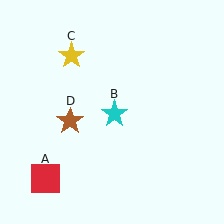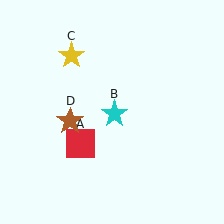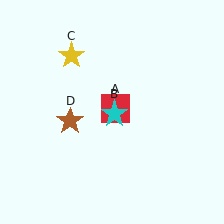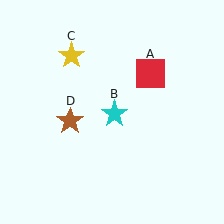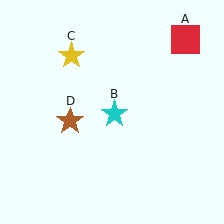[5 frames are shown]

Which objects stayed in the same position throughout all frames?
Cyan star (object B) and yellow star (object C) and brown star (object D) remained stationary.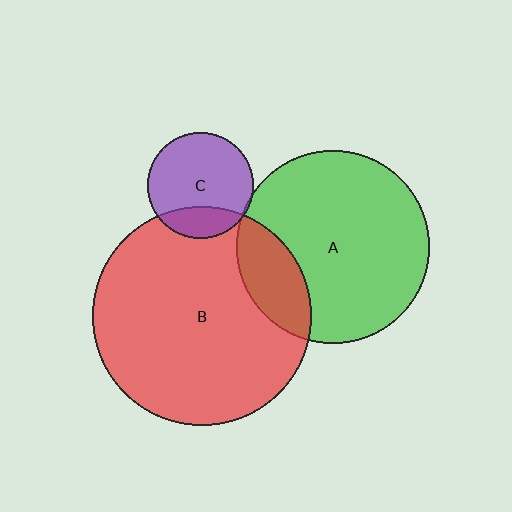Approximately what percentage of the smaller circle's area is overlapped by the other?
Approximately 5%.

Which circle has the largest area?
Circle B (red).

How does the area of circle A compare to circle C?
Approximately 3.3 times.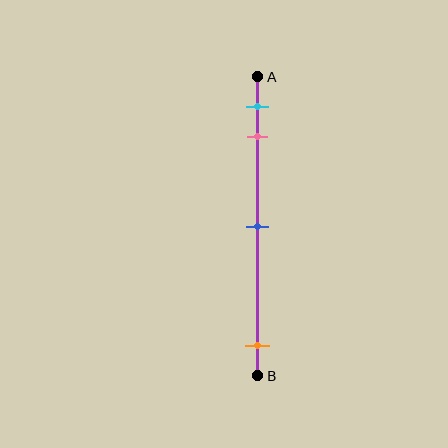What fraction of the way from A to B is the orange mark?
The orange mark is approximately 90% (0.9) of the way from A to B.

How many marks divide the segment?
There are 4 marks dividing the segment.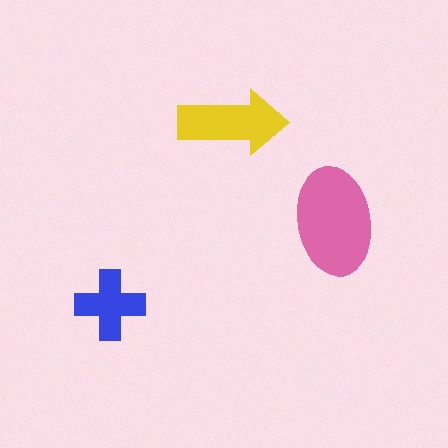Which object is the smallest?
The blue cross.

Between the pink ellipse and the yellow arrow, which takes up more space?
The pink ellipse.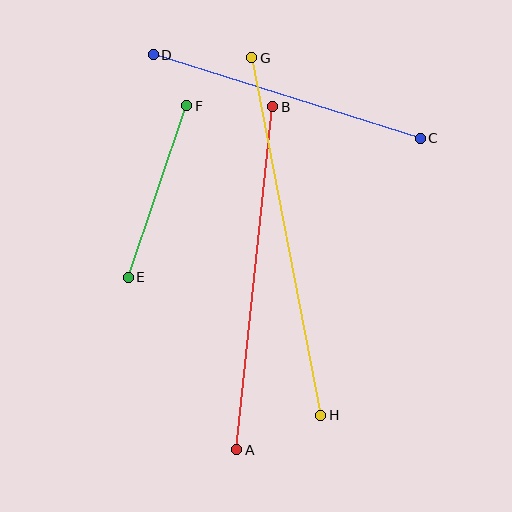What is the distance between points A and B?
The distance is approximately 345 pixels.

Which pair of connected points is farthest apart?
Points G and H are farthest apart.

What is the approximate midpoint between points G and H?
The midpoint is at approximately (286, 236) pixels.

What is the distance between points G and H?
The distance is approximately 364 pixels.